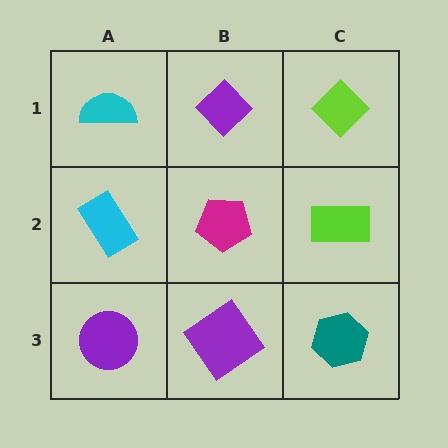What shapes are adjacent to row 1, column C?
A lime rectangle (row 2, column C), a purple diamond (row 1, column B).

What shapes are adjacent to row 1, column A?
A cyan rectangle (row 2, column A), a purple diamond (row 1, column B).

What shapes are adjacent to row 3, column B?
A magenta pentagon (row 2, column B), a purple circle (row 3, column A), a teal hexagon (row 3, column C).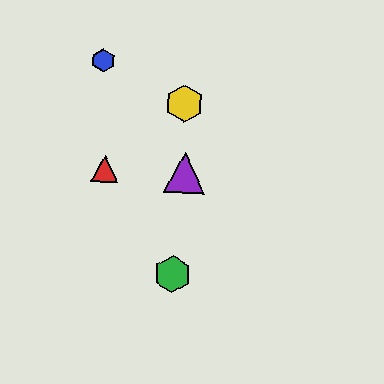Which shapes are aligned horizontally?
The red triangle, the purple triangle are aligned horizontally.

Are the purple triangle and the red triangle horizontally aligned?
Yes, both are at y≈173.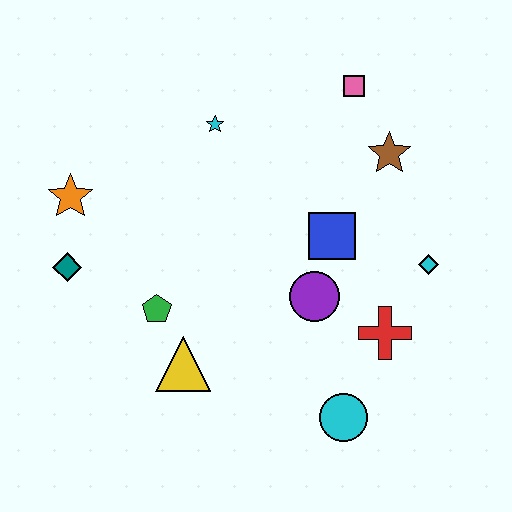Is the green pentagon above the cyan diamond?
No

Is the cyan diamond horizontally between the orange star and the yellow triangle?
No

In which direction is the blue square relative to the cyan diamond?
The blue square is to the left of the cyan diamond.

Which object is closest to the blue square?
The purple circle is closest to the blue square.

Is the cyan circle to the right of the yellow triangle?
Yes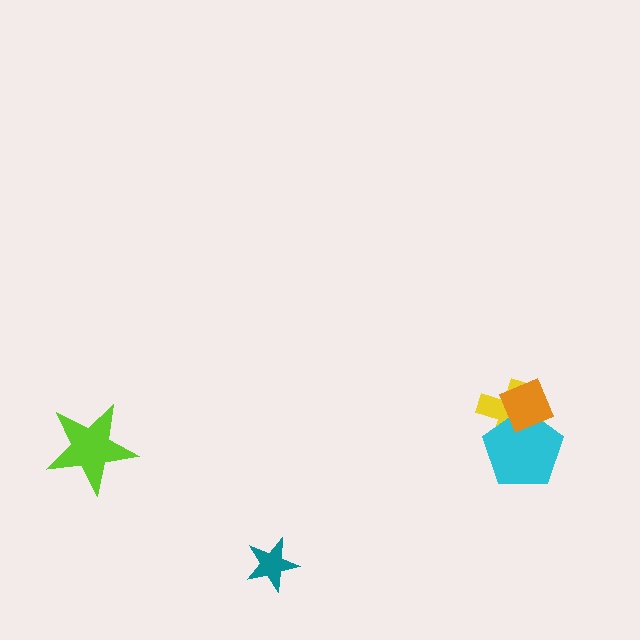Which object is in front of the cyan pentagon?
The orange diamond is in front of the cyan pentagon.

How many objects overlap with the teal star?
0 objects overlap with the teal star.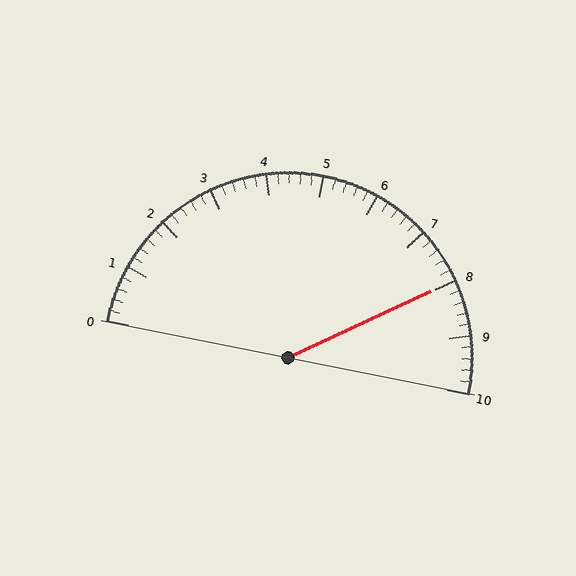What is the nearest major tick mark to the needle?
The nearest major tick mark is 8.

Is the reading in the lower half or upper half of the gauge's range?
The reading is in the upper half of the range (0 to 10).